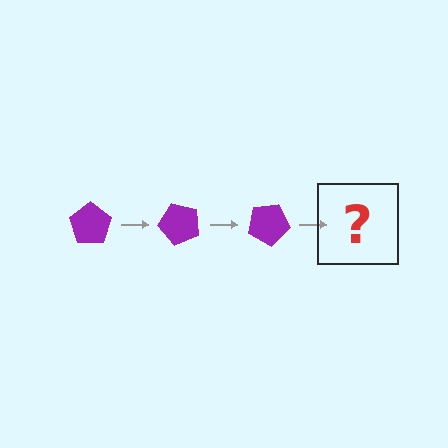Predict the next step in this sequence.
The next step is a purple pentagon rotated 150 degrees.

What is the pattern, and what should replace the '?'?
The pattern is that the pentagon rotates 50 degrees each step. The '?' should be a purple pentagon rotated 150 degrees.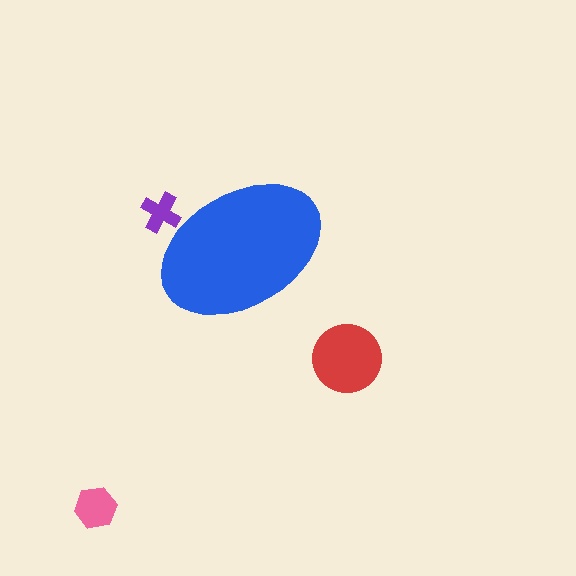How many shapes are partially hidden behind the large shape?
1 shape is partially hidden.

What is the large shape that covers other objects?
A blue ellipse.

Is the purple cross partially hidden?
Yes, the purple cross is partially hidden behind the blue ellipse.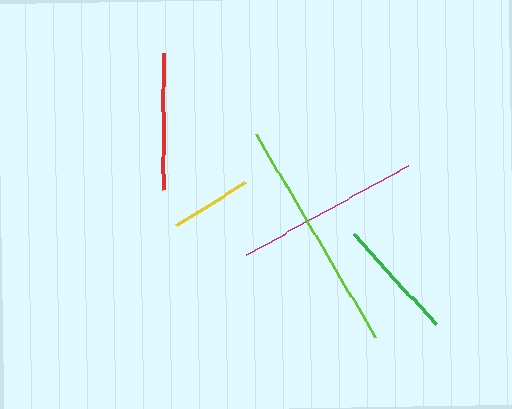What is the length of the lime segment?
The lime segment is approximately 236 pixels long.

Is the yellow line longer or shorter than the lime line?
The lime line is longer than the yellow line.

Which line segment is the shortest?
The yellow line is the shortest at approximately 81 pixels.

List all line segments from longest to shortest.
From longest to shortest: lime, magenta, red, green, yellow.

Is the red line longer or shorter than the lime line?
The lime line is longer than the red line.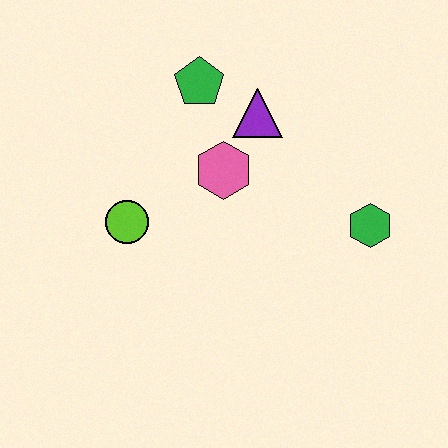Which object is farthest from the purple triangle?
The lime circle is farthest from the purple triangle.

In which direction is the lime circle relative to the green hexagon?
The lime circle is to the left of the green hexagon.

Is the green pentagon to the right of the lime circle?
Yes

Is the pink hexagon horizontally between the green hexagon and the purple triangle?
No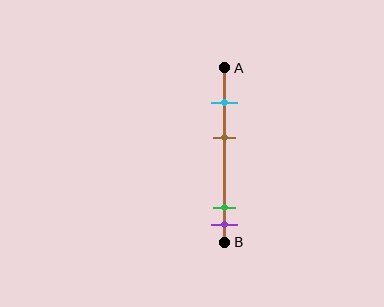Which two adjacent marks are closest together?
The green and purple marks are the closest adjacent pair.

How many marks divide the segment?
There are 4 marks dividing the segment.